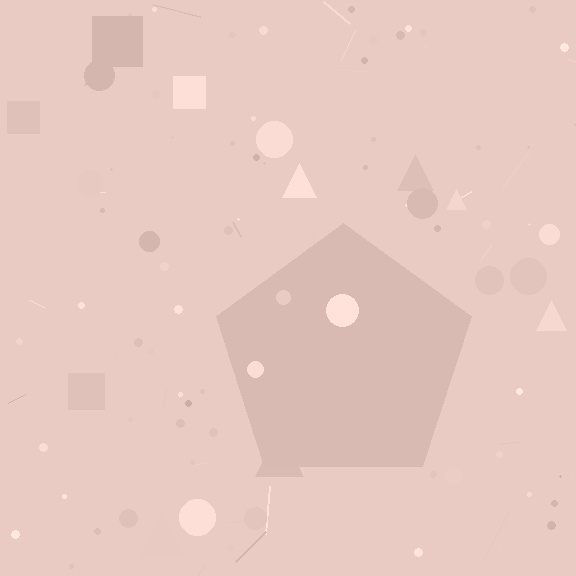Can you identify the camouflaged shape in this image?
The camouflaged shape is a pentagon.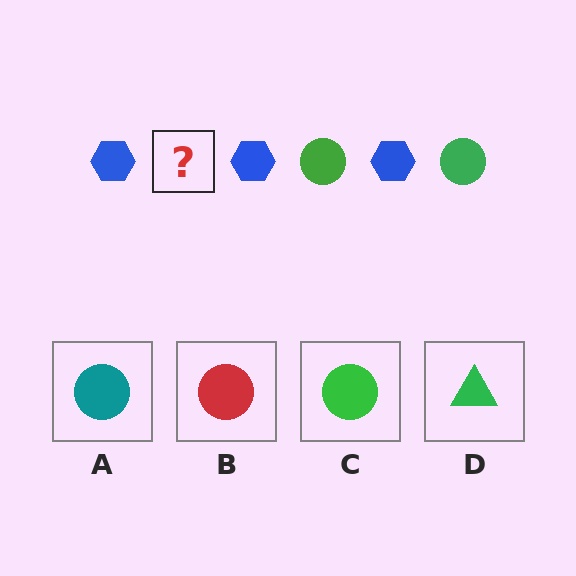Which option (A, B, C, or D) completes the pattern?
C.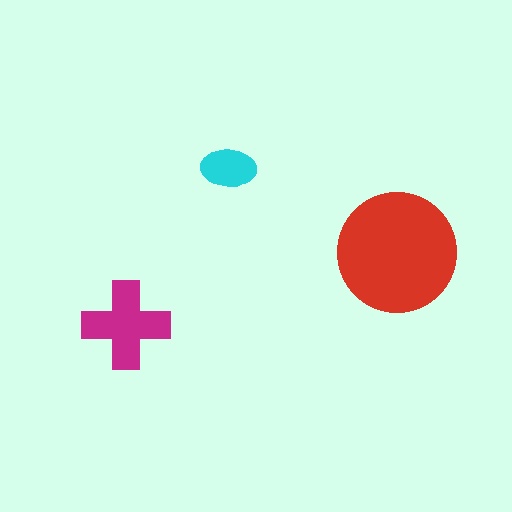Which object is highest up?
The cyan ellipse is topmost.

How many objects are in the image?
There are 3 objects in the image.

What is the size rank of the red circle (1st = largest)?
1st.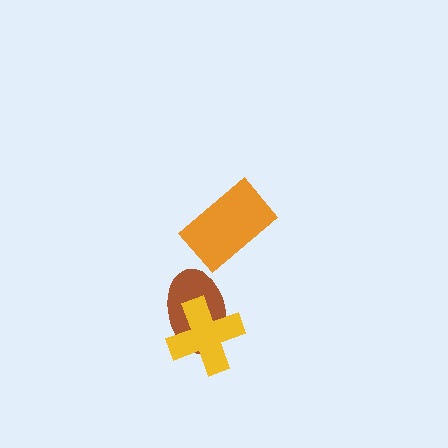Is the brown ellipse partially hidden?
Yes, it is partially covered by another shape.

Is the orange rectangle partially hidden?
No, no other shape covers it.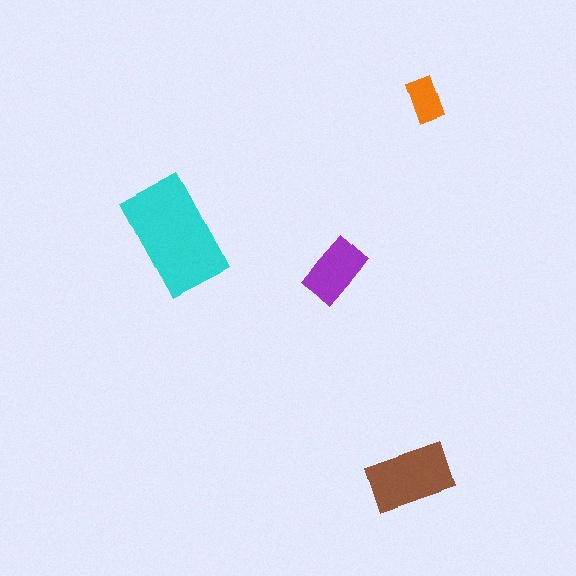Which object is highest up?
The orange rectangle is topmost.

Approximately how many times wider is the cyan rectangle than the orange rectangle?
About 2.5 times wider.